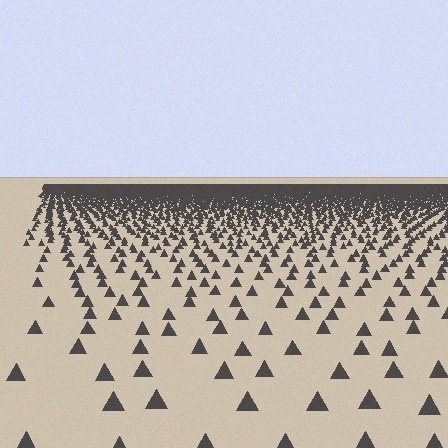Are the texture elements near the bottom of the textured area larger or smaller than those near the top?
Larger. Near the bottom, elements are closer to the viewer and appear at a bigger on-screen size.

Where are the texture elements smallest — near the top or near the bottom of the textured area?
Near the top.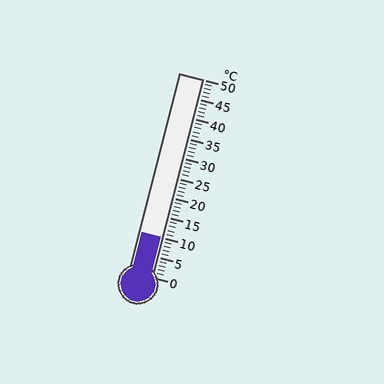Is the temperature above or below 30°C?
The temperature is below 30°C.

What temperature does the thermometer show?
The thermometer shows approximately 10°C.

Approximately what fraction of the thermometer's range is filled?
The thermometer is filled to approximately 20% of its range.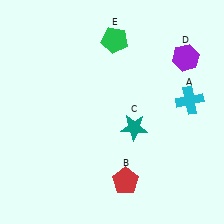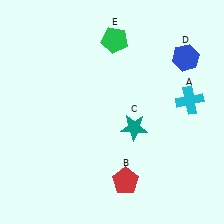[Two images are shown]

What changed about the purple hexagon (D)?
In Image 1, D is purple. In Image 2, it changed to blue.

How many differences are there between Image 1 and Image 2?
There is 1 difference between the two images.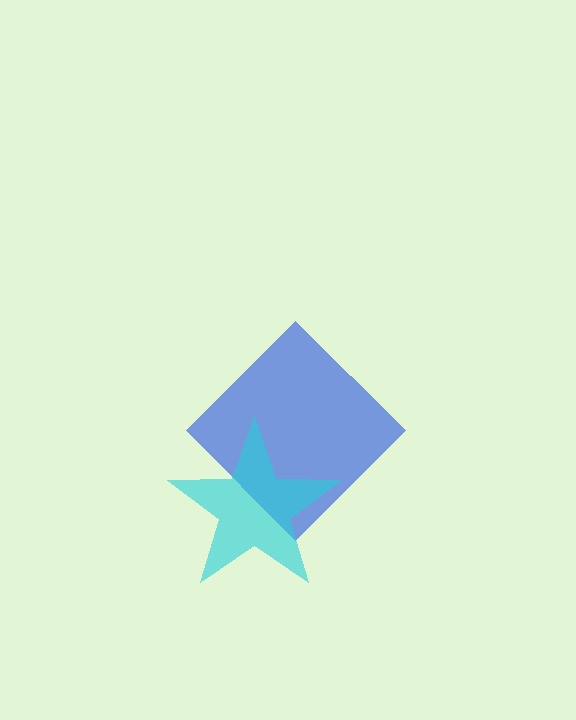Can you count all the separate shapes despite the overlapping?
Yes, there are 2 separate shapes.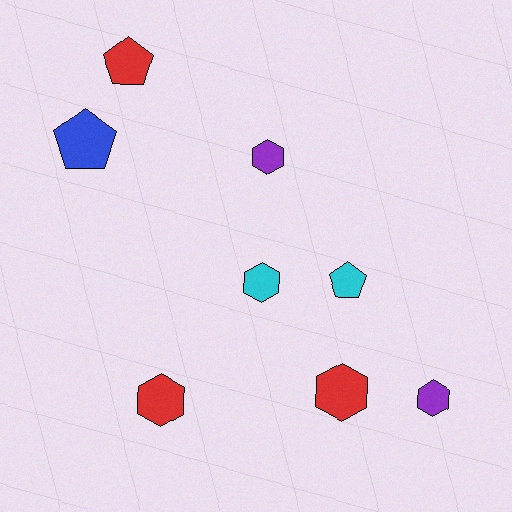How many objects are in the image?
There are 8 objects.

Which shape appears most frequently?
Hexagon, with 5 objects.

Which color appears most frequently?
Red, with 3 objects.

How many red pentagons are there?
There is 1 red pentagon.